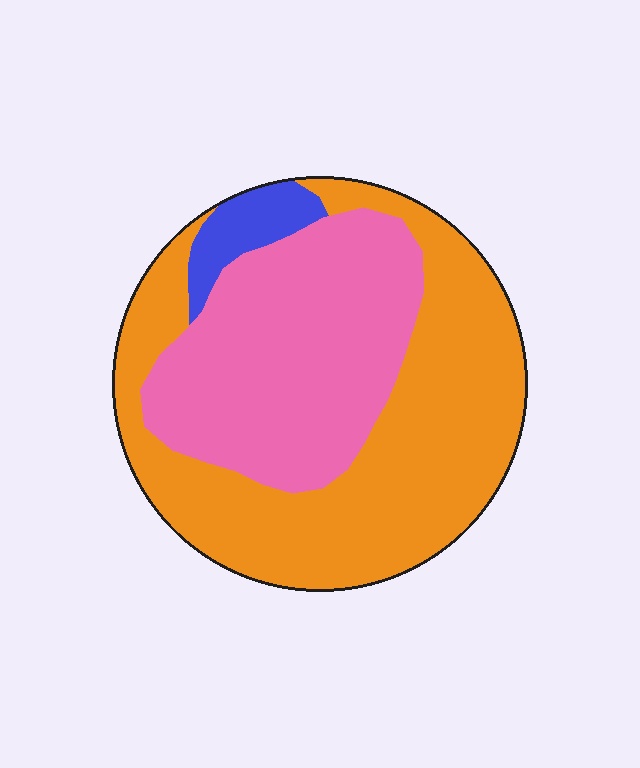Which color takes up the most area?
Orange, at roughly 55%.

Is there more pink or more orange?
Orange.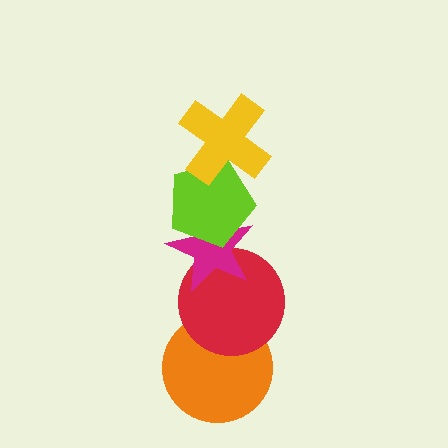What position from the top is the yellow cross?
The yellow cross is 1st from the top.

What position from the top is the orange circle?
The orange circle is 5th from the top.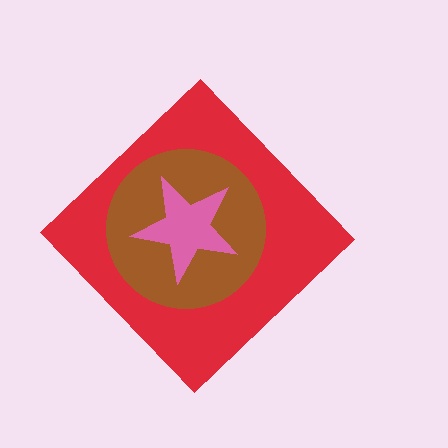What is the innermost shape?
The pink star.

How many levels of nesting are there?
3.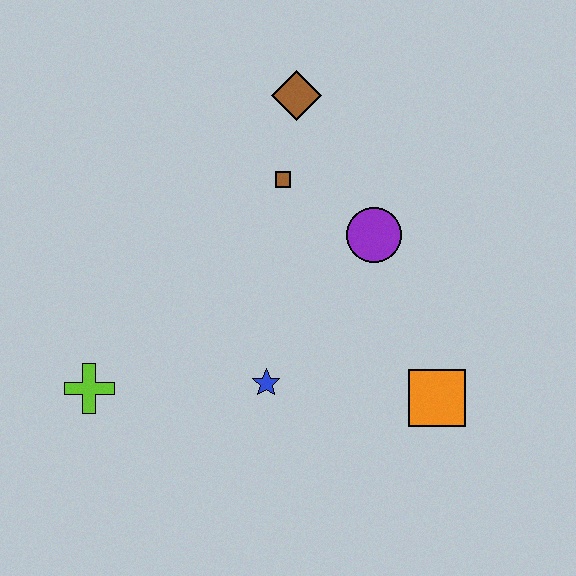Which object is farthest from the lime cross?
The brown diamond is farthest from the lime cross.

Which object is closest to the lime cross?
The blue star is closest to the lime cross.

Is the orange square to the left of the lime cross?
No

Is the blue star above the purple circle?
No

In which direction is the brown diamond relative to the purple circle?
The brown diamond is above the purple circle.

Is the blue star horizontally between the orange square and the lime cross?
Yes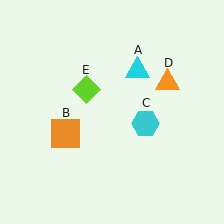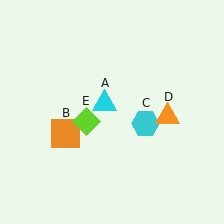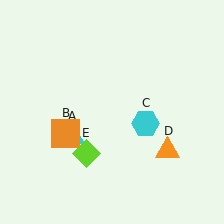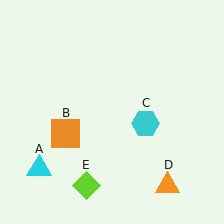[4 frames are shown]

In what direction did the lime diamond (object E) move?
The lime diamond (object E) moved down.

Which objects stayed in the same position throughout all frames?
Orange square (object B) and cyan hexagon (object C) remained stationary.